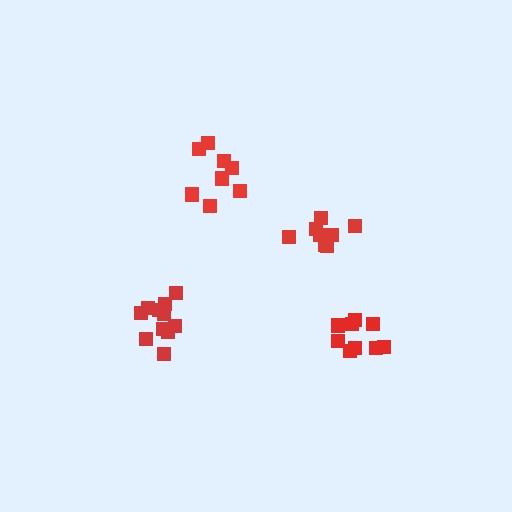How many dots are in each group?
Group 1: 8 dots, Group 2: 11 dots, Group 3: 8 dots, Group 4: 9 dots (36 total).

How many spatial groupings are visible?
There are 4 spatial groupings.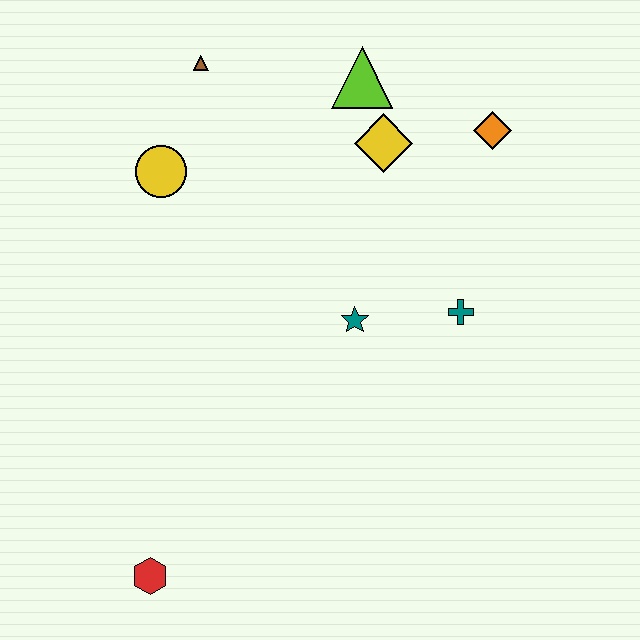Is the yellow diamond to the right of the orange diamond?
No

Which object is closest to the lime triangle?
The yellow diamond is closest to the lime triangle.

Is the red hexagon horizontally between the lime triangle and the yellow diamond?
No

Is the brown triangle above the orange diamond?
Yes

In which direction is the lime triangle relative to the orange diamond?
The lime triangle is to the left of the orange diamond.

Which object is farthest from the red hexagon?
The orange diamond is farthest from the red hexagon.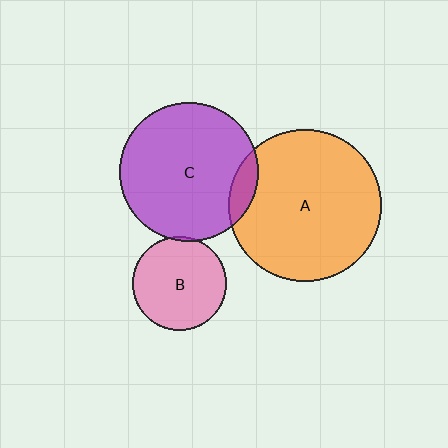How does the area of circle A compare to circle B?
Approximately 2.6 times.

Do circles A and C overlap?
Yes.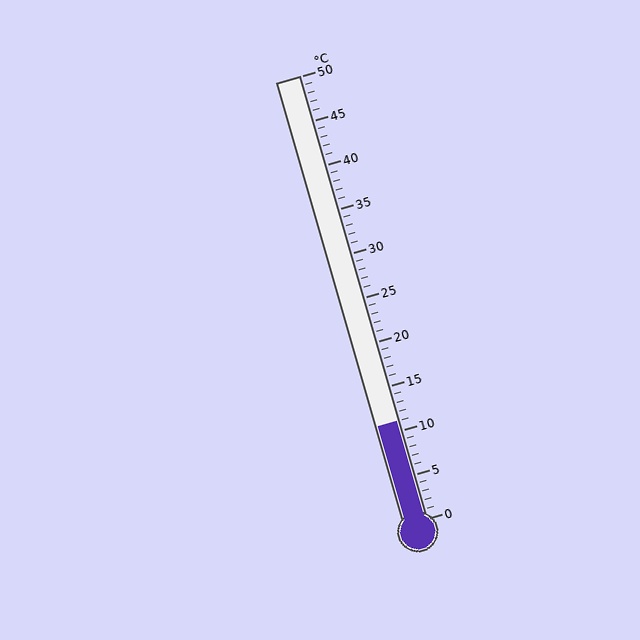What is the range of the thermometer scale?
The thermometer scale ranges from 0°C to 50°C.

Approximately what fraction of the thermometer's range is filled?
The thermometer is filled to approximately 20% of its range.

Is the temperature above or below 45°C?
The temperature is below 45°C.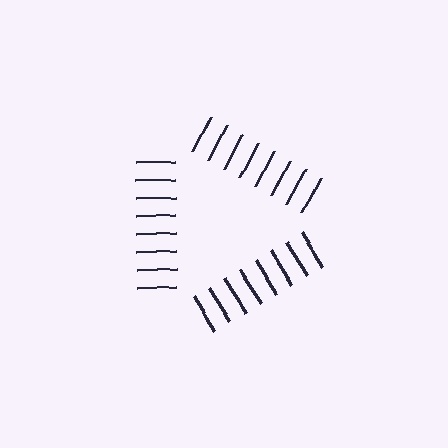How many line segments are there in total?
24 — 8 along each of the 3 edges.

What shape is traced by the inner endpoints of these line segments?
An illusory triangle — the line segments terminate on its edges but no continuous stroke is drawn.